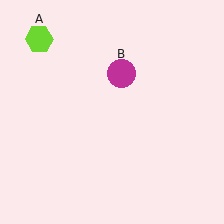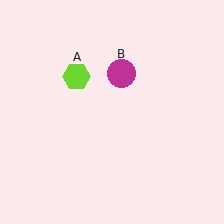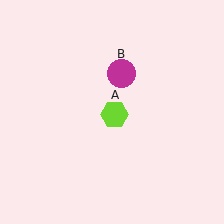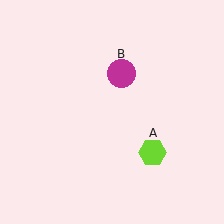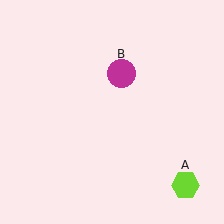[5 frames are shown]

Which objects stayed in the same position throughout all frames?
Magenta circle (object B) remained stationary.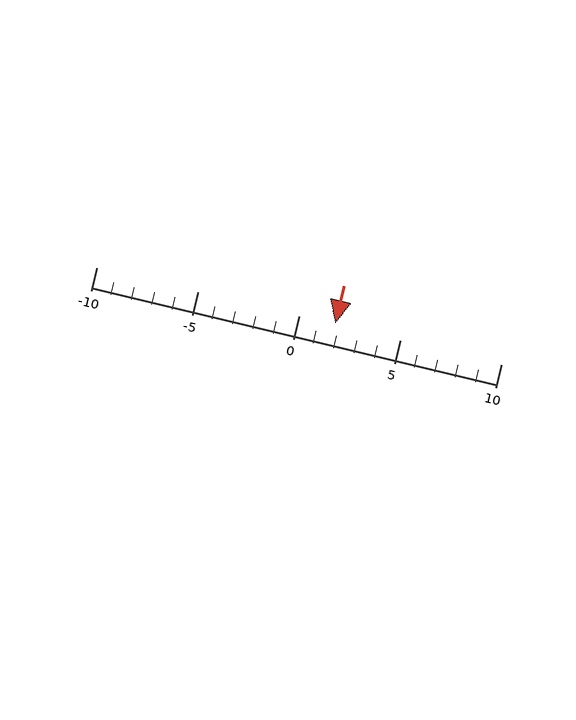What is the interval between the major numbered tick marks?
The major tick marks are spaced 5 units apart.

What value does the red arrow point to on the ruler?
The red arrow points to approximately 2.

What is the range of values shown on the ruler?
The ruler shows values from -10 to 10.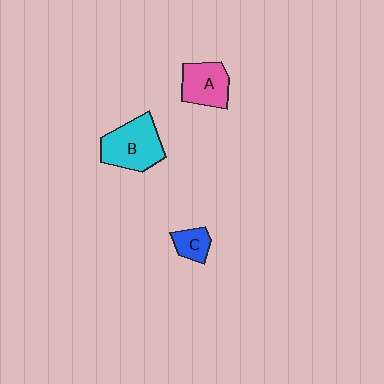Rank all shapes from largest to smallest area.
From largest to smallest: B (cyan), A (pink), C (blue).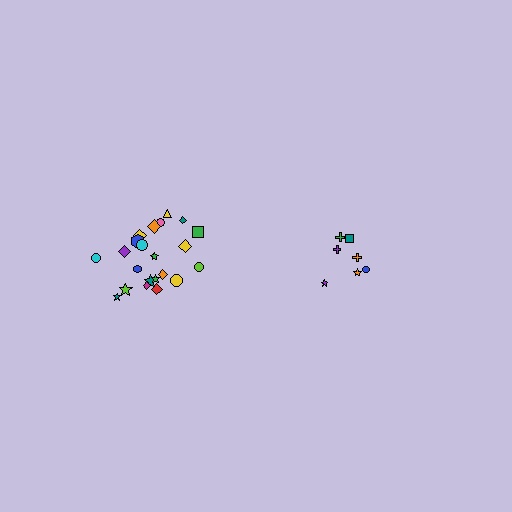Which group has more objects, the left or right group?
The left group.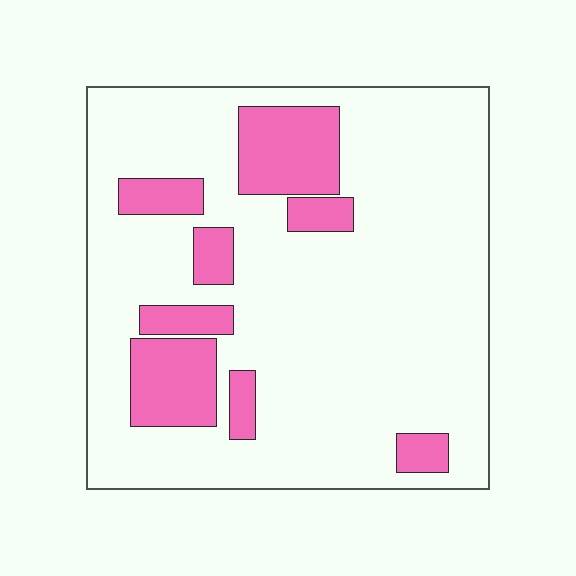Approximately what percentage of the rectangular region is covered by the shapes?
Approximately 20%.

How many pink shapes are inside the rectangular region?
8.